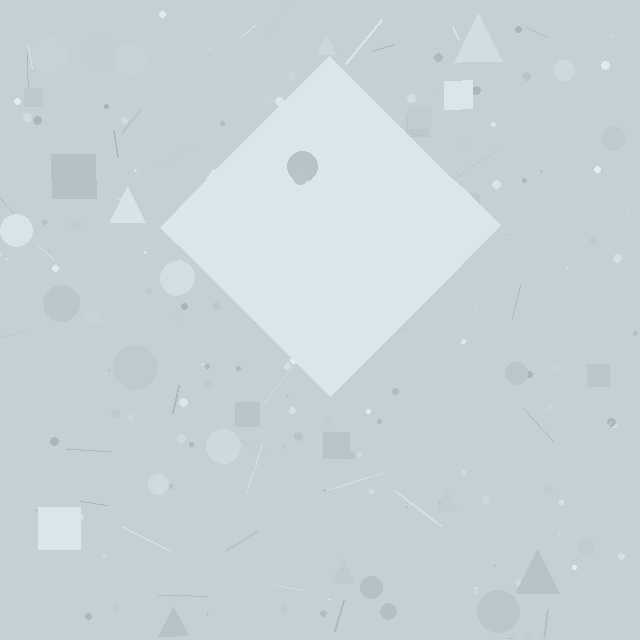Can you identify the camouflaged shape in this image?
The camouflaged shape is a diamond.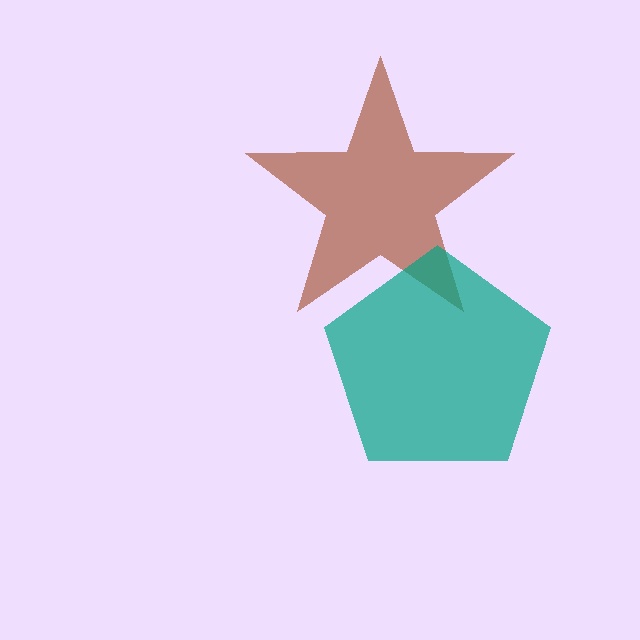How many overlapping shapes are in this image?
There are 2 overlapping shapes in the image.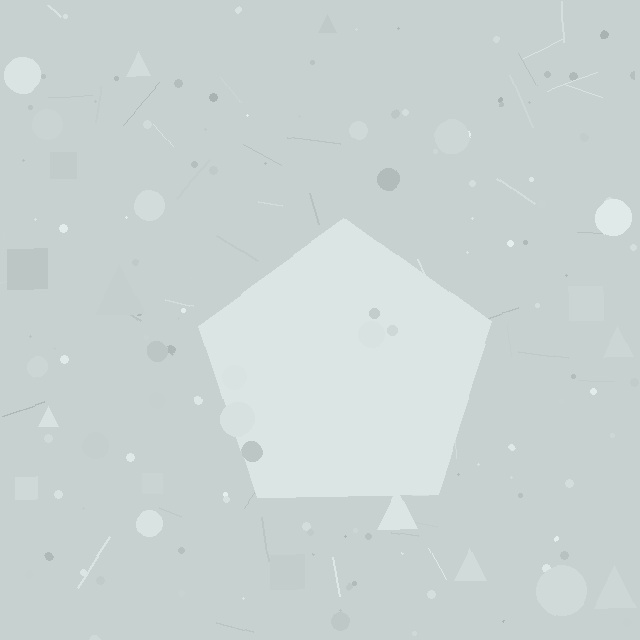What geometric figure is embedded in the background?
A pentagon is embedded in the background.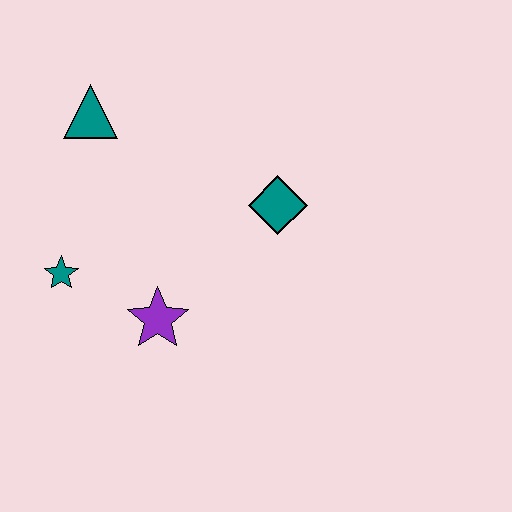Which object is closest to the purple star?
The teal star is closest to the purple star.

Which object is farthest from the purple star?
The teal triangle is farthest from the purple star.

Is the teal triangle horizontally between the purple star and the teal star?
Yes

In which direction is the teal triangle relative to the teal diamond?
The teal triangle is to the left of the teal diamond.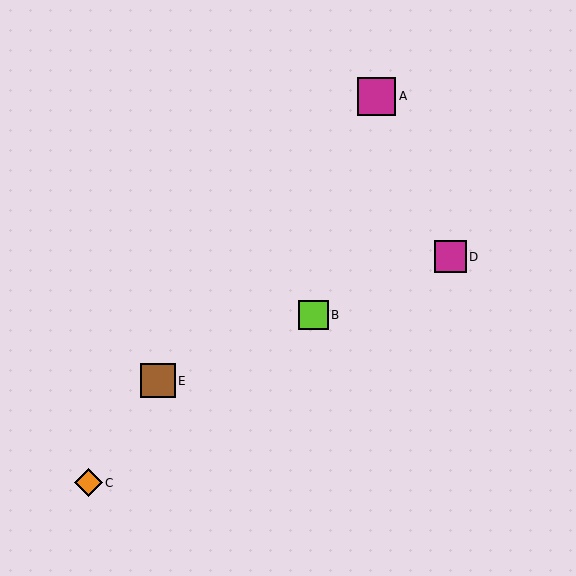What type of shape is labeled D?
Shape D is a magenta square.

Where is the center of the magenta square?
The center of the magenta square is at (450, 257).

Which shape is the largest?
The magenta square (labeled A) is the largest.